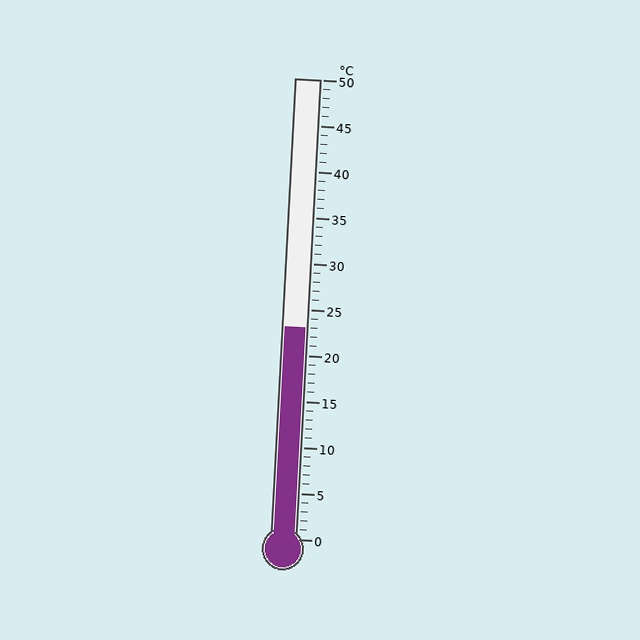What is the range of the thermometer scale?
The thermometer scale ranges from 0°C to 50°C.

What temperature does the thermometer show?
The thermometer shows approximately 23°C.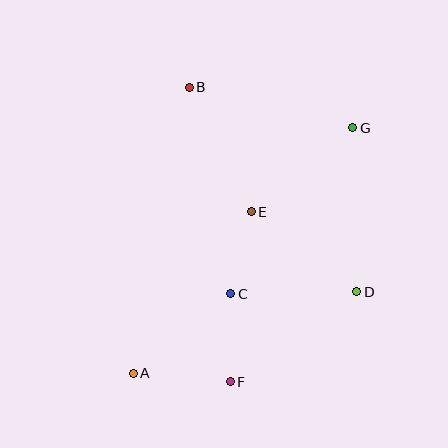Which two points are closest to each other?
Points C and E are closest to each other.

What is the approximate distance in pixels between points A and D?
The distance between A and D is approximately 238 pixels.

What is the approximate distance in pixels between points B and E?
The distance between B and E is approximately 139 pixels.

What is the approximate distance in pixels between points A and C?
The distance between A and C is approximately 126 pixels.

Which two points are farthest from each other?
Points A and G are farthest from each other.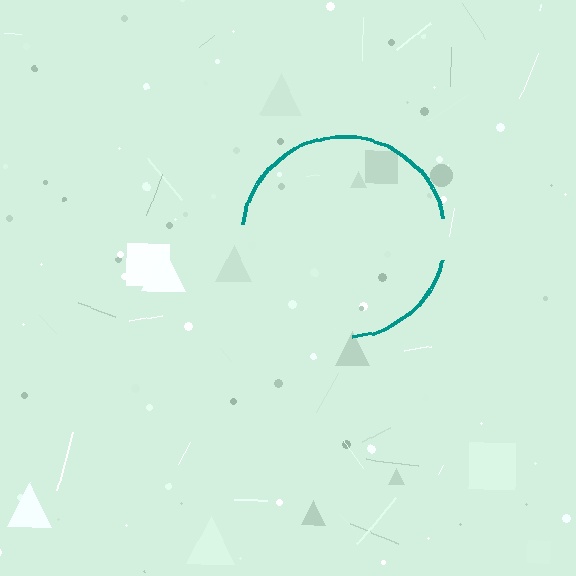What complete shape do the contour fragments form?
The contour fragments form a circle.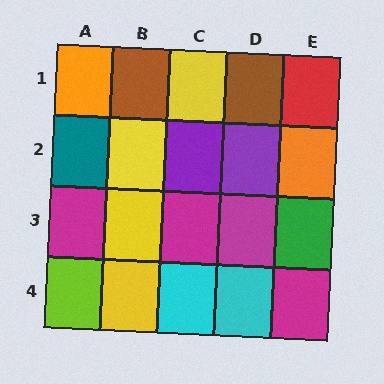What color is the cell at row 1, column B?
Brown.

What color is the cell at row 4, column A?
Lime.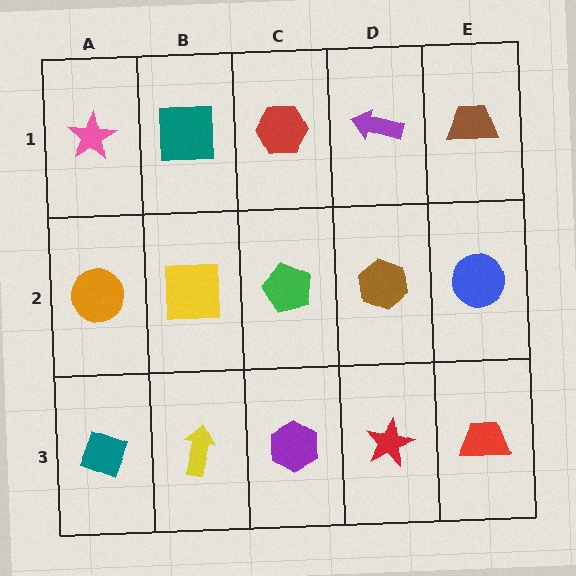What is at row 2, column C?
A green pentagon.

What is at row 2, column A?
An orange circle.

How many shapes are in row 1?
5 shapes.